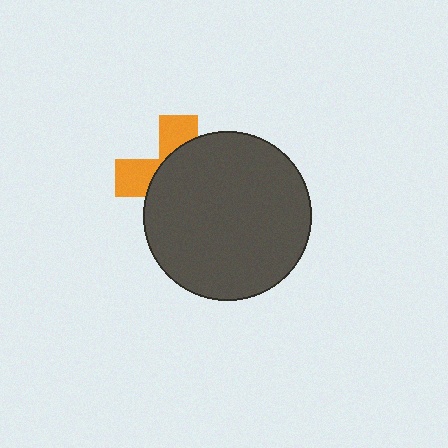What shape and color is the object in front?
The object in front is a dark gray circle.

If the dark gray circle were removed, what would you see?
You would see the complete orange cross.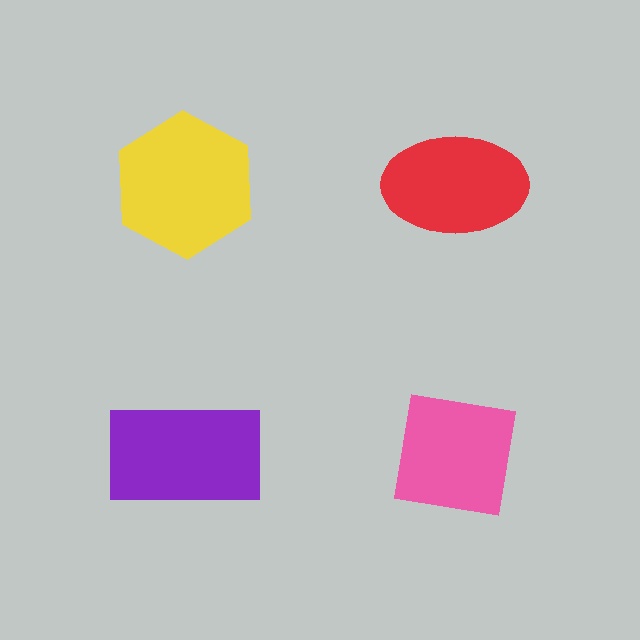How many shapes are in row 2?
2 shapes.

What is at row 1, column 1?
A yellow hexagon.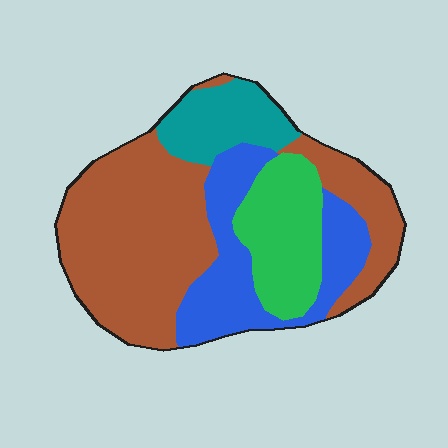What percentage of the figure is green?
Green takes up about one sixth (1/6) of the figure.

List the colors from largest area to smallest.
From largest to smallest: brown, blue, green, teal.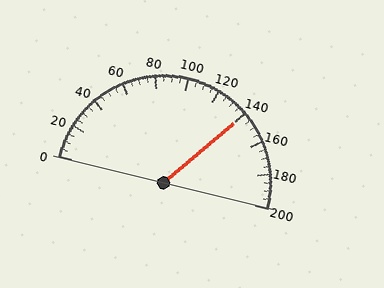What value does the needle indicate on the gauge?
The needle indicates approximately 140.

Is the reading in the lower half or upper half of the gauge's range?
The reading is in the upper half of the range (0 to 200).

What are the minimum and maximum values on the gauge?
The gauge ranges from 0 to 200.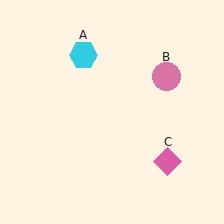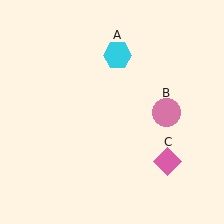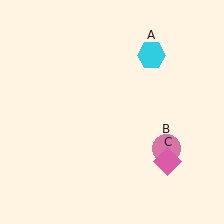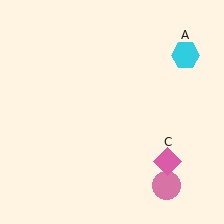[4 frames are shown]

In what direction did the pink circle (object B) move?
The pink circle (object B) moved down.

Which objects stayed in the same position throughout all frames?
Pink diamond (object C) remained stationary.